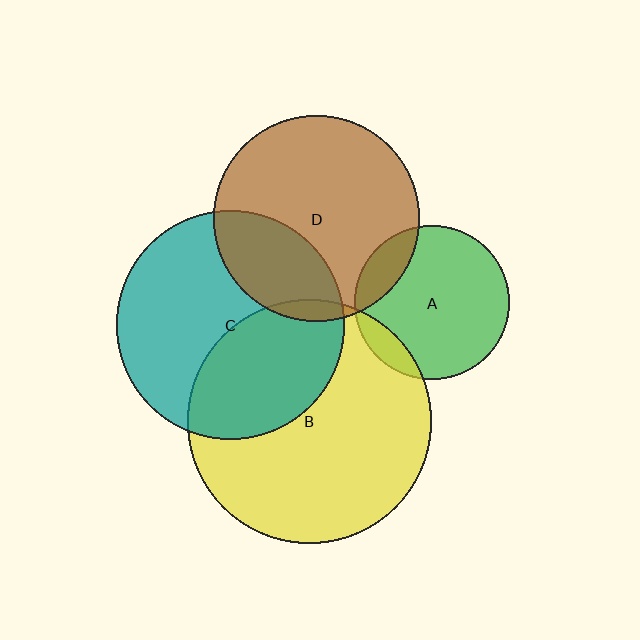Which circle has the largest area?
Circle B (yellow).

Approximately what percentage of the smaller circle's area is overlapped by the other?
Approximately 10%.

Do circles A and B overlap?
Yes.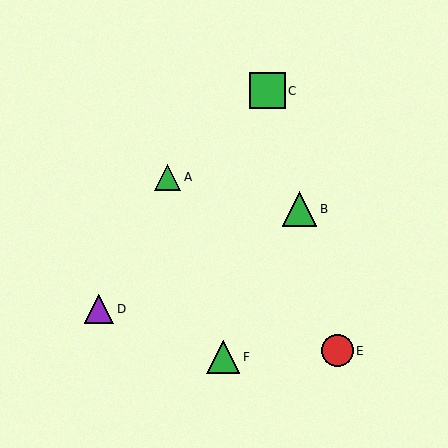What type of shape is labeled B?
Shape B is a green triangle.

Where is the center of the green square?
The center of the green square is at (267, 91).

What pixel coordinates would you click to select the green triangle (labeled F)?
Click at (223, 357) to select the green triangle F.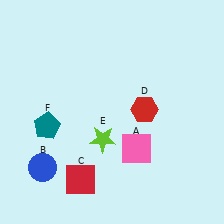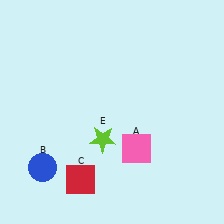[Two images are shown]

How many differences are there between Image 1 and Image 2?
There are 2 differences between the two images.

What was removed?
The teal pentagon (F), the red hexagon (D) were removed in Image 2.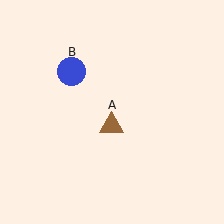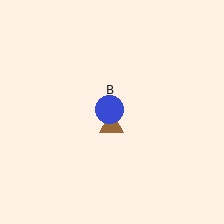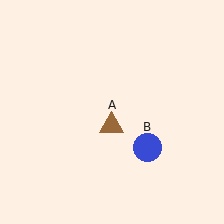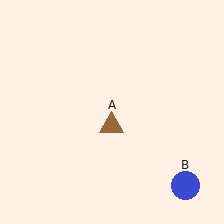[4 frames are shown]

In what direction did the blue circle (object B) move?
The blue circle (object B) moved down and to the right.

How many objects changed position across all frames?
1 object changed position: blue circle (object B).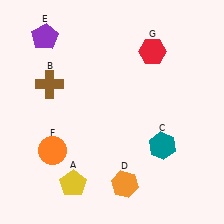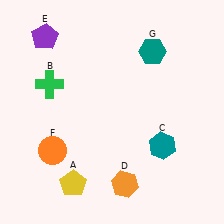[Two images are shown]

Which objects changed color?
B changed from brown to green. G changed from red to teal.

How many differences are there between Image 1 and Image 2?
There are 2 differences between the two images.